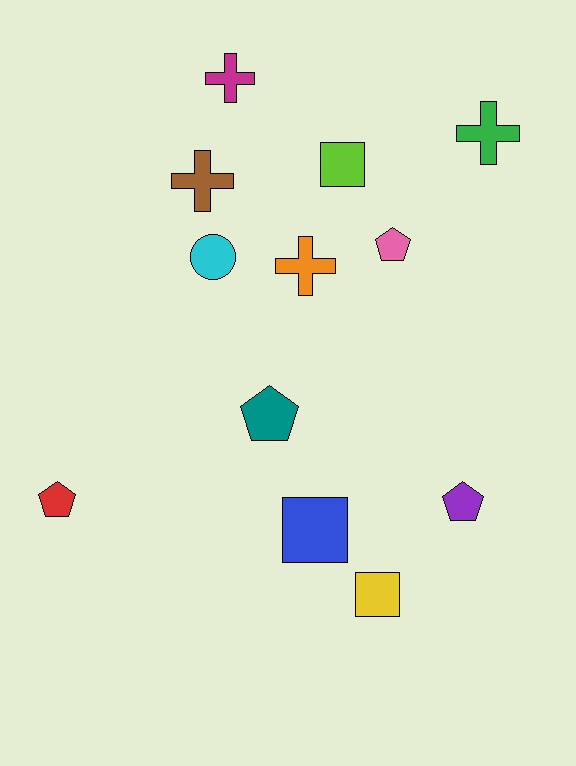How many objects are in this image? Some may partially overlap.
There are 12 objects.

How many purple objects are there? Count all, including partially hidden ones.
There is 1 purple object.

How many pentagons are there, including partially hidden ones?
There are 4 pentagons.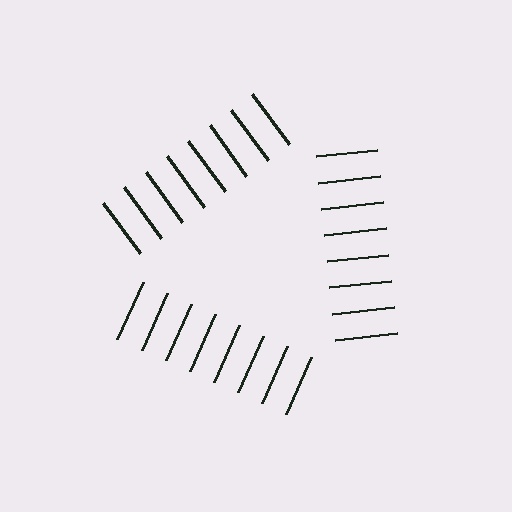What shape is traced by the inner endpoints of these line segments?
An illusory triangle — the line segments terminate on its edges but no continuous stroke is drawn.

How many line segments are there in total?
24 — 8 along each of the 3 edges.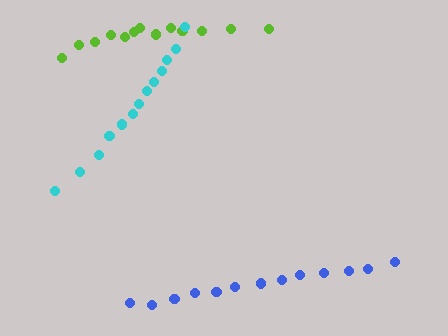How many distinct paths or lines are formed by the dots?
There are 3 distinct paths.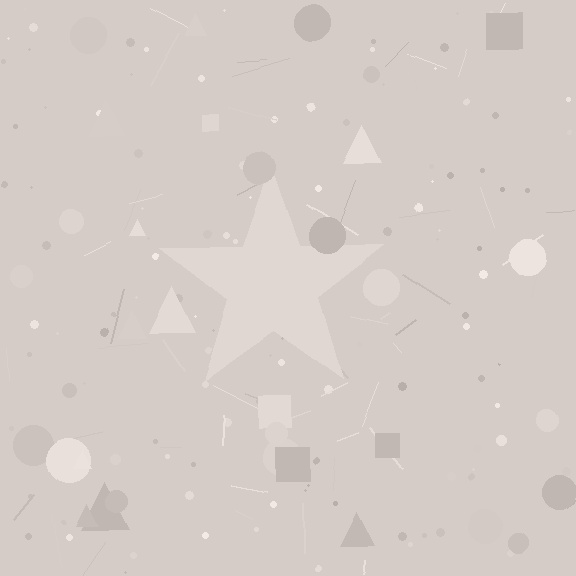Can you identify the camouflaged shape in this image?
The camouflaged shape is a star.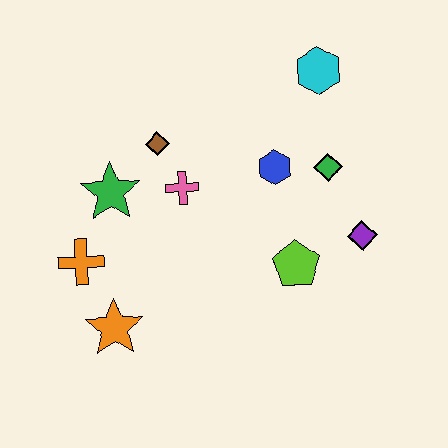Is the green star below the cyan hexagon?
Yes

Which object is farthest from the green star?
The purple diamond is farthest from the green star.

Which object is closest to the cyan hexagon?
The green diamond is closest to the cyan hexagon.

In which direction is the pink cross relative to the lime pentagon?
The pink cross is to the left of the lime pentagon.